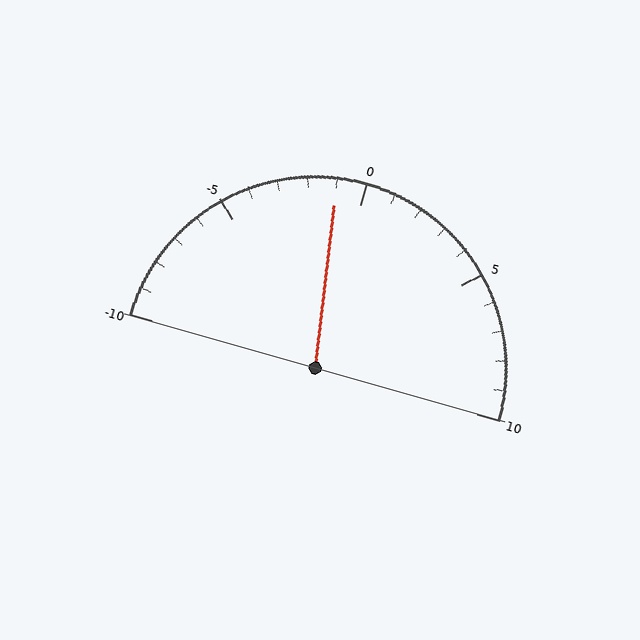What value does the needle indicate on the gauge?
The needle indicates approximately -1.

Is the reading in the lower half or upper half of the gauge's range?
The reading is in the lower half of the range (-10 to 10).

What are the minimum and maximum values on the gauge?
The gauge ranges from -10 to 10.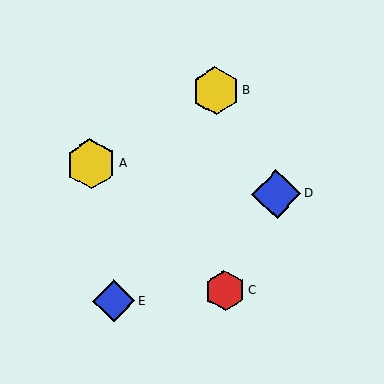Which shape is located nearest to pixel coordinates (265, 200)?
The blue diamond (labeled D) at (277, 194) is nearest to that location.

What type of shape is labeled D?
Shape D is a blue diamond.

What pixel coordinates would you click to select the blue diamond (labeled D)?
Click at (277, 194) to select the blue diamond D.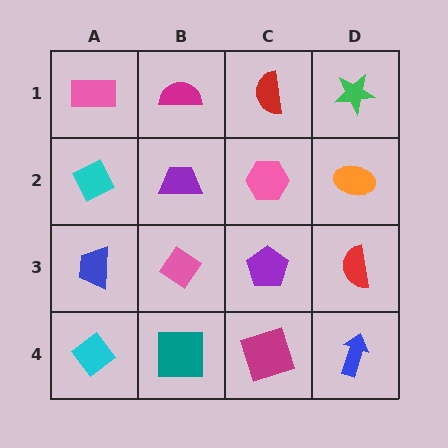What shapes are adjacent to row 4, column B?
A pink diamond (row 3, column B), a cyan diamond (row 4, column A), a magenta square (row 4, column C).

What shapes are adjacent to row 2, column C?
A red semicircle (row 1, column C), a purple pentagon (row 3, column C), a purple trapezoid (row 2, column B), an orange ellipse (row 2, column D).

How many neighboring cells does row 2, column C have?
4.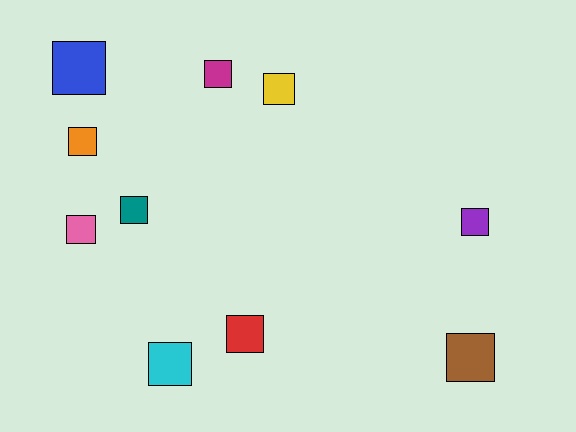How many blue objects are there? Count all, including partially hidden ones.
There is 1 blue object.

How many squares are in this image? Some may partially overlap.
There are 10 squares.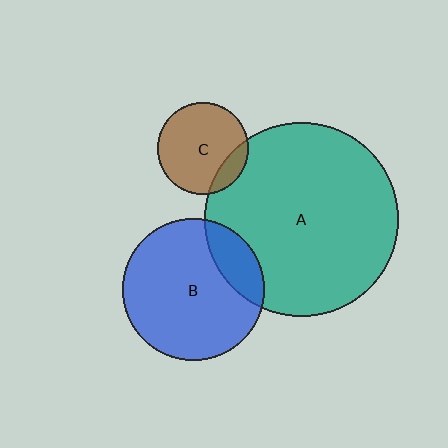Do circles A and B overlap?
Yes.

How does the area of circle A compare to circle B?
Approximately 1.9 times.